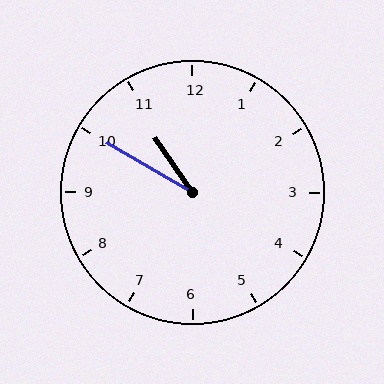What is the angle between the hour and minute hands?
Approximately 25 degrees.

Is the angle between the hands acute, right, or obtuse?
It is acute.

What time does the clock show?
10:50.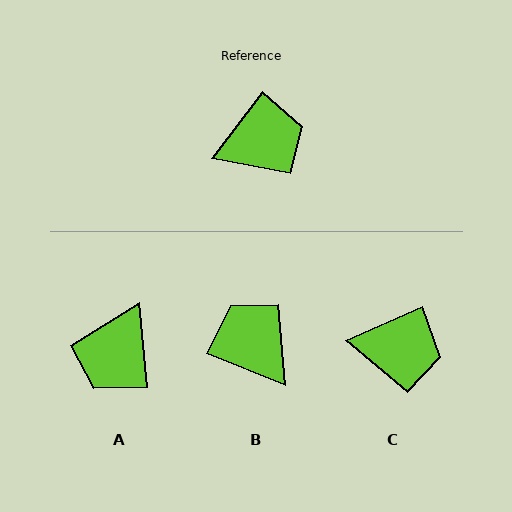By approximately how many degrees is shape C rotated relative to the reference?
Approximately 29 degrees clockwise.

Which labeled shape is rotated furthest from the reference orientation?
A, about 137 degrees away.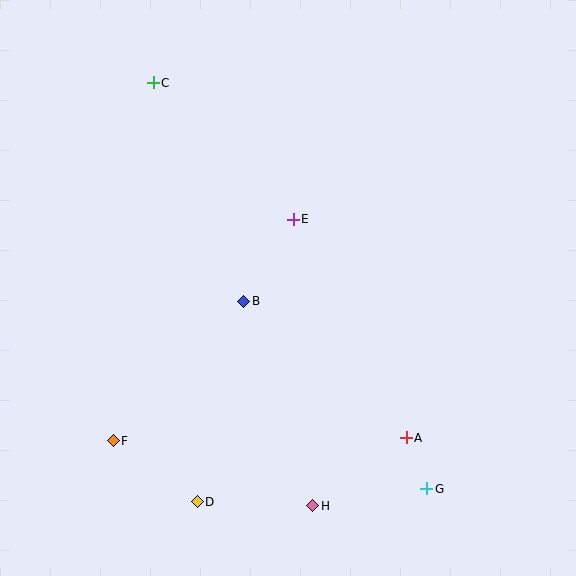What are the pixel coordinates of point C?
Point C is at (153, 83).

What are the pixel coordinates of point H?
Point H is at (313, 506).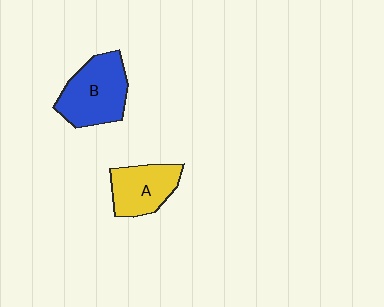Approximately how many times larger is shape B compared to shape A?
Approximately 1.3 times.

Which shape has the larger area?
Shape B (blue).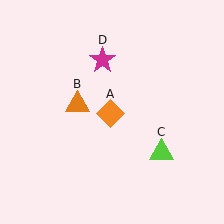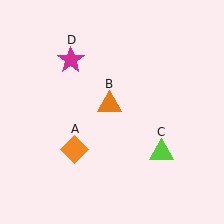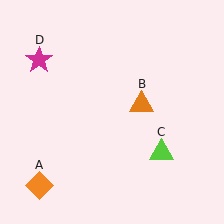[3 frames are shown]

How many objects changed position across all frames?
3 objects changed position: orange diamond (object A), orange triangle (object B), magenta star (object D).